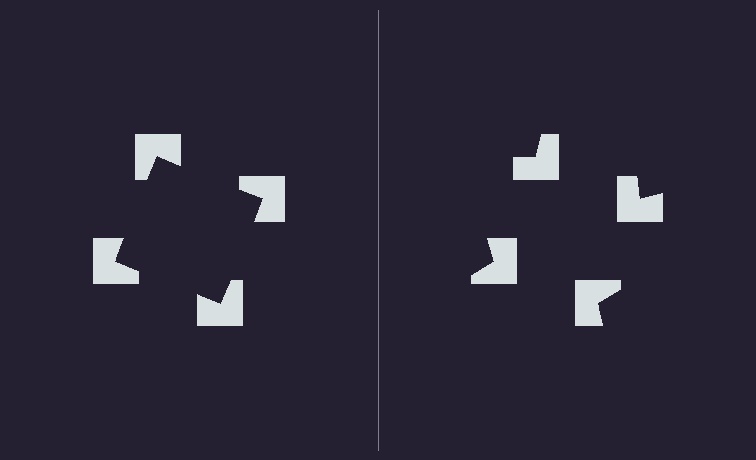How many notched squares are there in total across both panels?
8 — 4 on each side.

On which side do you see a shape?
An illusory square appears on the left side. On the right side the wedge cuts are rotated, so no coherent shape forms.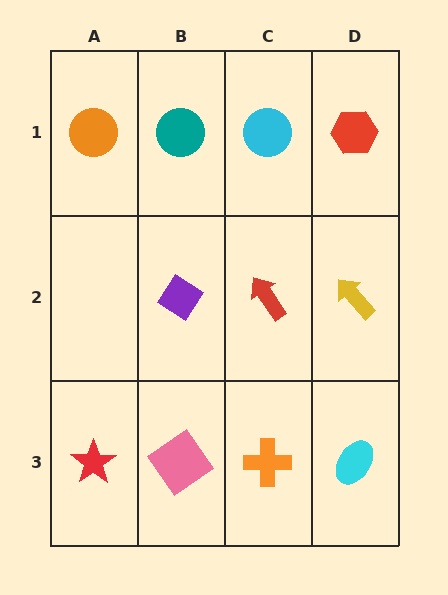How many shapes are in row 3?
4 shapes.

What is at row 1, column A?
An orange circle.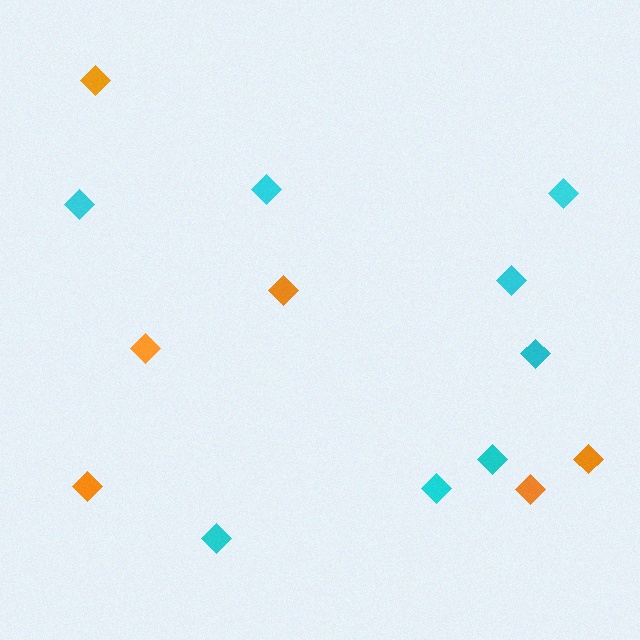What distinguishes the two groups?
There are 2 groups: one group of orange diamonds (6) and one group of cyan diamonds (8).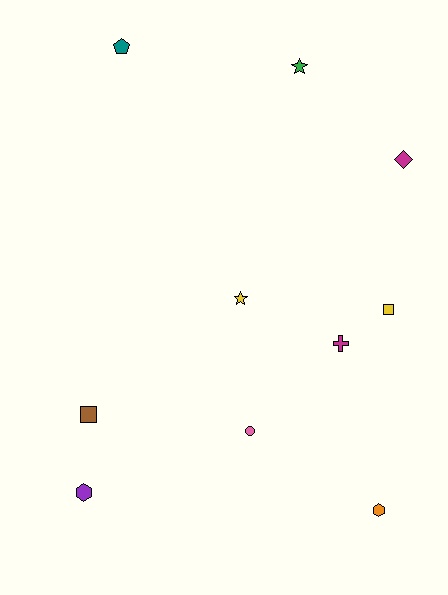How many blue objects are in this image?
There are no blue objects.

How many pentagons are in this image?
There is 1 pentagon.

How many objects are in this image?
There are 10 objects.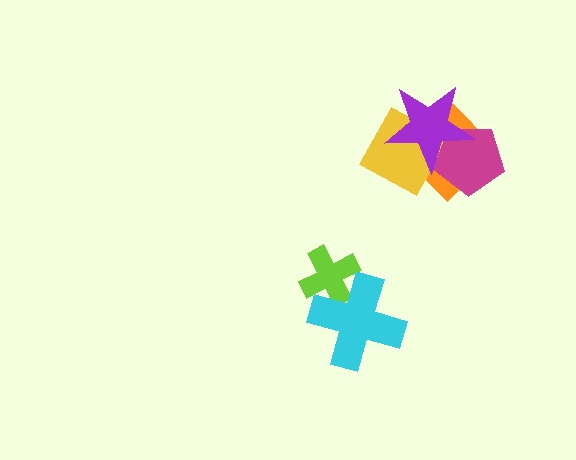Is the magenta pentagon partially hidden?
Yes, it is partially covered by another shape.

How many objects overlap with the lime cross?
1 object overlaps with the lime cross.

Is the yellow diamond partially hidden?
Yes, it is partially covered by another shape.